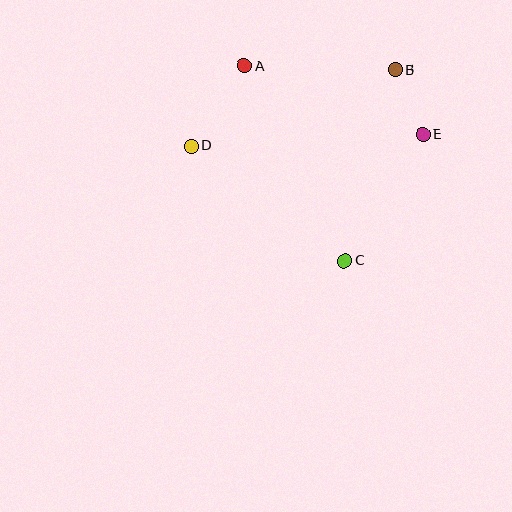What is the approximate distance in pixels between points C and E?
The distance between C and E is approximately 149 pixels.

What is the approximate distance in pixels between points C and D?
The distance between C and D is approximately 192 pixels.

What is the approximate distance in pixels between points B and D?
The distance between B and D is approximately 218 pixels.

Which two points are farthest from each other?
Points D and E are farthest from each other.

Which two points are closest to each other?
Points B and E are closest to each other.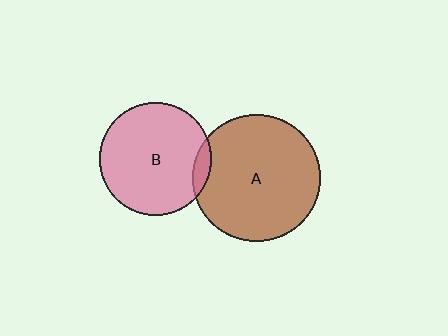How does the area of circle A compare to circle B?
Approximately 1.3 times.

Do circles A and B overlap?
Yes.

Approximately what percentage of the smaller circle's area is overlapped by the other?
Approximately 5%.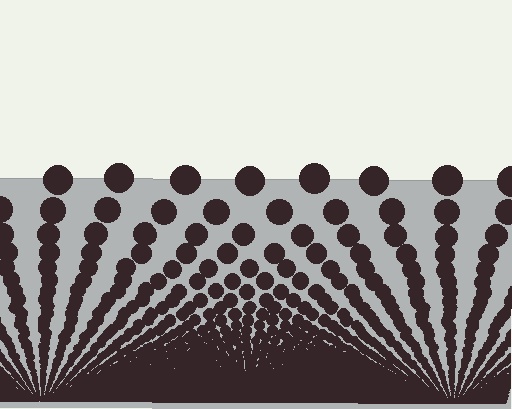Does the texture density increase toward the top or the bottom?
Density increases toward the bottom.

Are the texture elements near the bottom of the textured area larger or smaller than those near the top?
Smaller. The gradient is inverted — elements near the bottom are smaller and denser.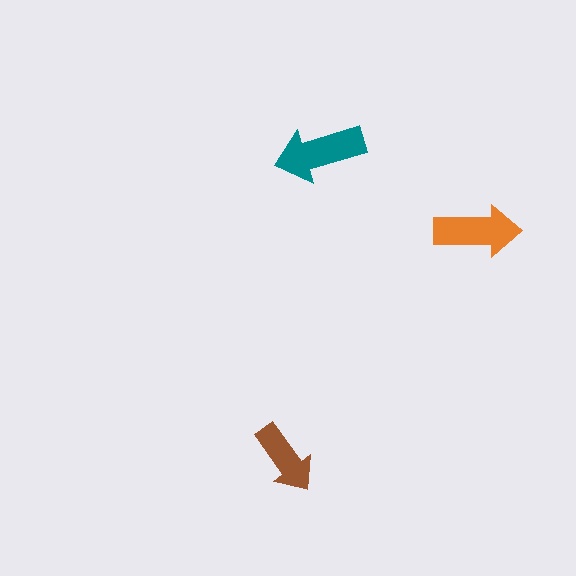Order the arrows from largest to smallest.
the teal one, the orange one, the brown one.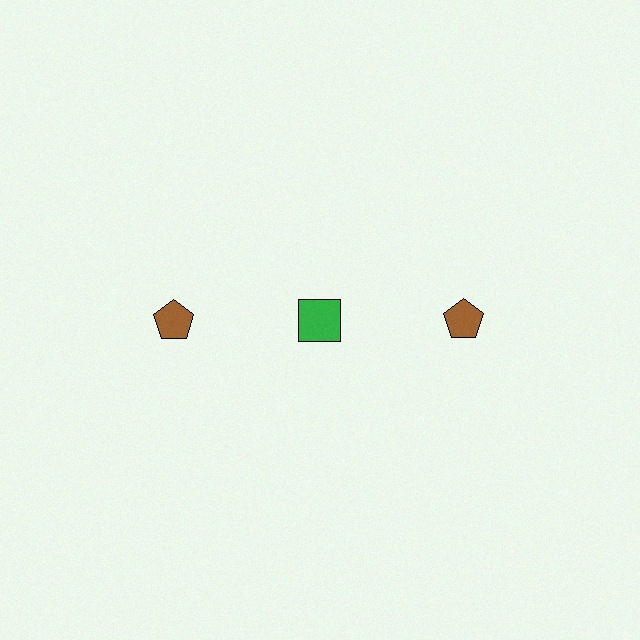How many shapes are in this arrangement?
There are 3 shapes arranged in a grid pattern.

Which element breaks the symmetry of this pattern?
The green square in the top row, second from left column breaks the symmetry. All other shapes are brown pentagons.